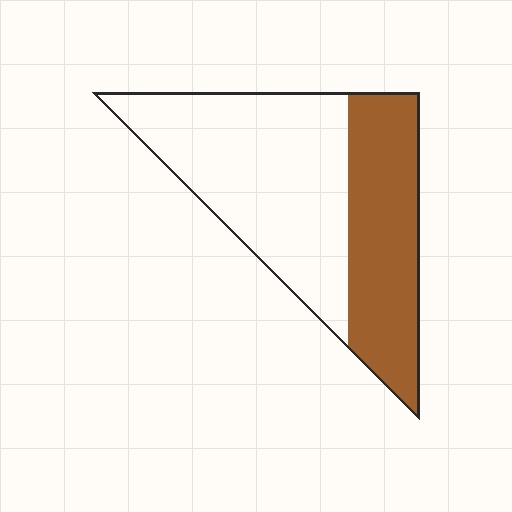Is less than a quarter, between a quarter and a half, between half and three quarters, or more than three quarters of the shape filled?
Between a quarter and a half.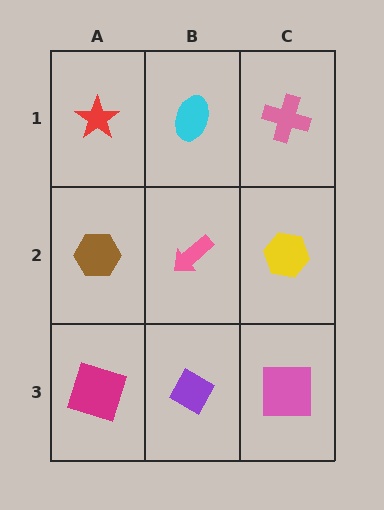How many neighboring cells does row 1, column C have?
2.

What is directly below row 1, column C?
A yellow hexagon.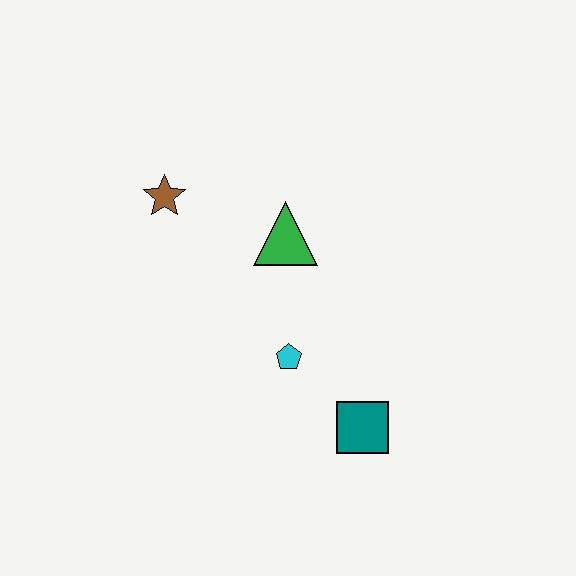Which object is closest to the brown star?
The green triangle is closest to the brown star.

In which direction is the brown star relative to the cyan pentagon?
The brown star is above the cyan pentagon.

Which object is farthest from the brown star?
The teal square is farthest from the brown star.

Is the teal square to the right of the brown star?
Yes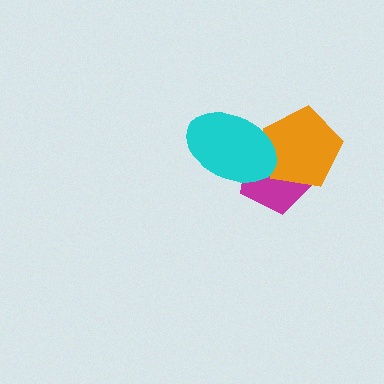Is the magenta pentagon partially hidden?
Yes, it is partially covered by another shape.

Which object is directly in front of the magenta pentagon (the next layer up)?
The orange pentagon is directly in front of the magenta pentagon.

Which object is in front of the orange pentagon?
The cyan ellipse is in front of the orange pentagon.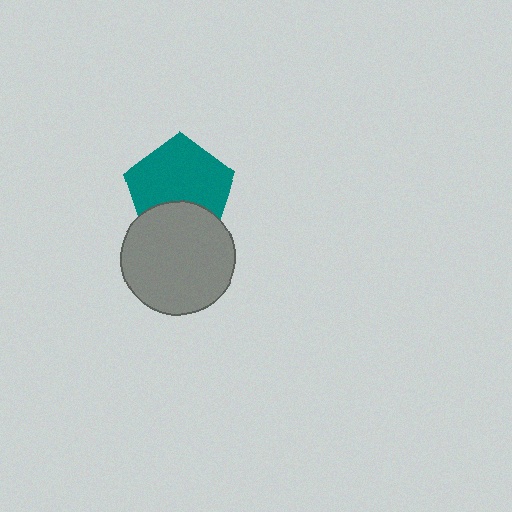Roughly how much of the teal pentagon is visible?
Most of it is visible (roughly 69%).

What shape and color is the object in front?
The object in front is a gray circle.